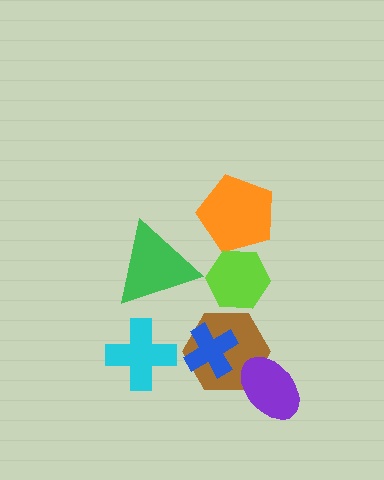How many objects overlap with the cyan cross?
0 objects overlap with the cyan cross.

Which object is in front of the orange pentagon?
The lime hexagon is in front of the orange pentagon.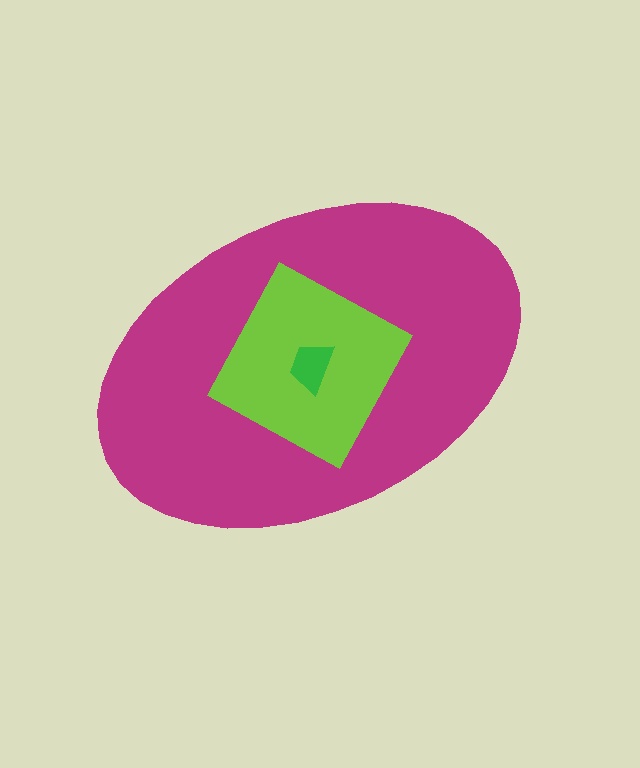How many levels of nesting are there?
3.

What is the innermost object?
The green trapezoid.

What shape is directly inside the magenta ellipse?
The lime diamond.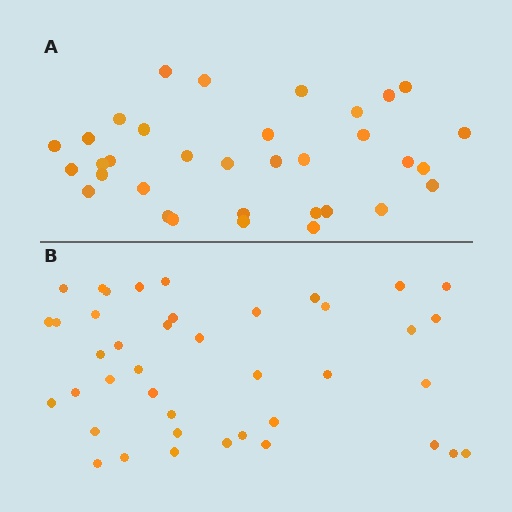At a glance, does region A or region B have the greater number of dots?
Region B (the bottom region) has more dots.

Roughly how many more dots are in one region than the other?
Region B has roughly 8 or so more dots than region A.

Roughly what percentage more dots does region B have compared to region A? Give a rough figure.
About 20% more.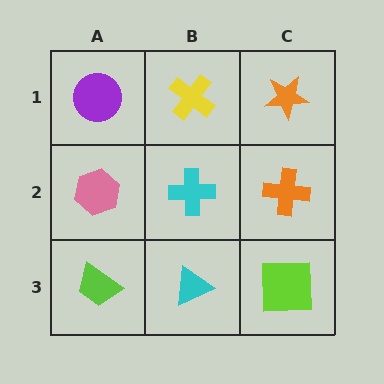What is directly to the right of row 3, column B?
A lime square.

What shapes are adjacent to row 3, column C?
An orange cross (row 2, column C), a cyan triangle (row 3, column B).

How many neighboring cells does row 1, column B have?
3.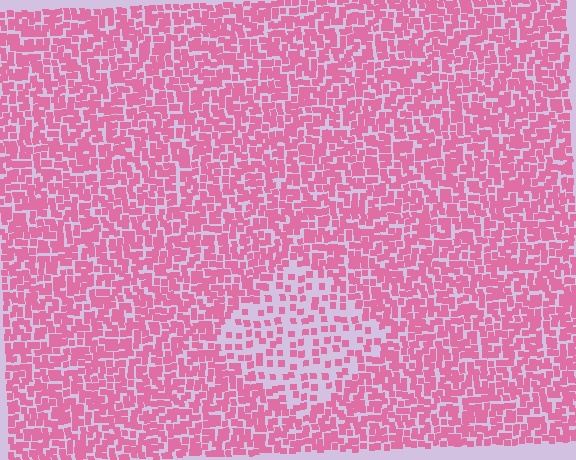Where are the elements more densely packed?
The elements are more densely packed outside the diamond boundary.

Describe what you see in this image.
The image contains small pink elements arranged at two different densities. A diamond-shaped region is visible where the elements are less densely packed than the surrounding area.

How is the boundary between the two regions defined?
The boundary is defined by a change in element density (approximately 2.3x ratio). All elements are the same color, size, and shape.